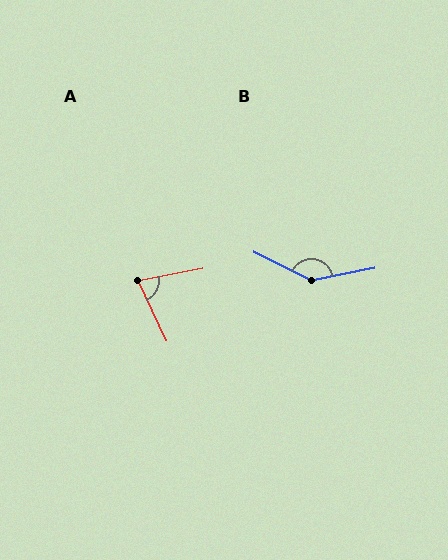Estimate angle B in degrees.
Approximately 143 degrees.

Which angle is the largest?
B, at approximately 143 degrees.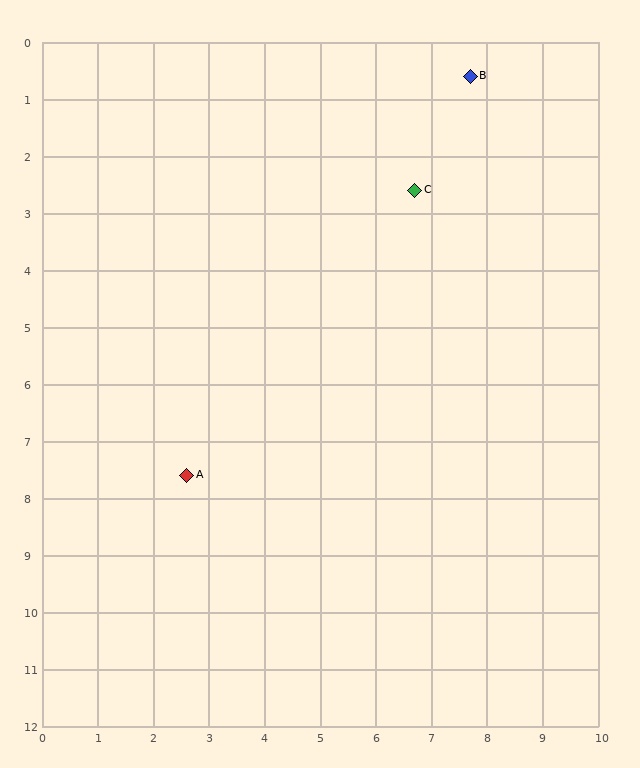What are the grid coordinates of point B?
Point B is at approximately (7.7, 0.6).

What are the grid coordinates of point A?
Point A is at approximately (2.6, 7.6).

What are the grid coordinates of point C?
Point C is at approximately (6.7, 2.6).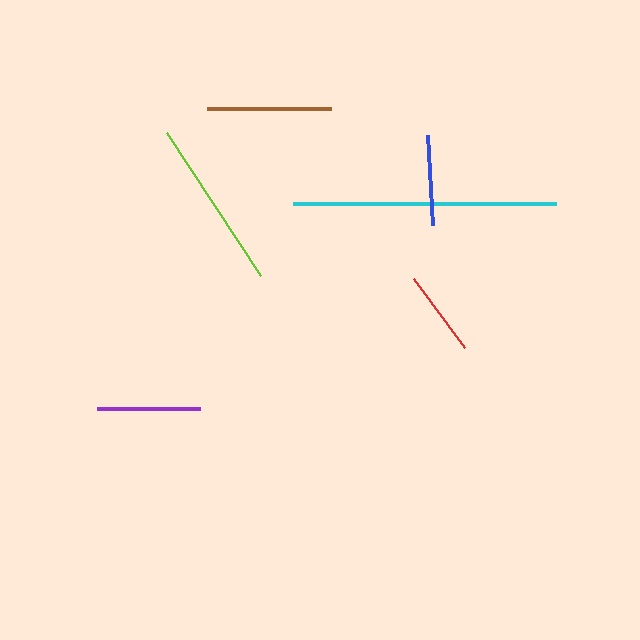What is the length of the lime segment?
The lime segment is approximately 171 pixels long.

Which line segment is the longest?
The cyan line is the longest at approximately 263 pixels.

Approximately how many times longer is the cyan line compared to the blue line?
The cyan line is approximately 2.9 times the length of the blue line.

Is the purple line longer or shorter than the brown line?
The brown line is longer than the purple line.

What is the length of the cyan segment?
The cyan segment is approximately 263 pixels long.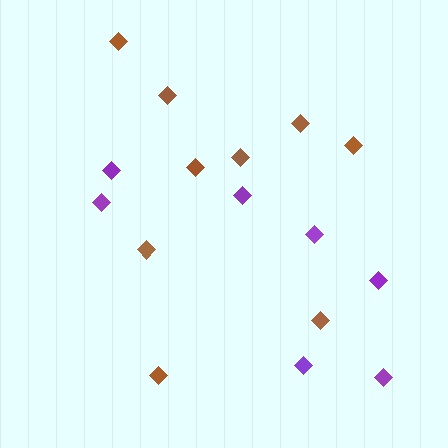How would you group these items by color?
There are 2 groups: one group of purple diamonds (7) and one group of brown diamonds (9).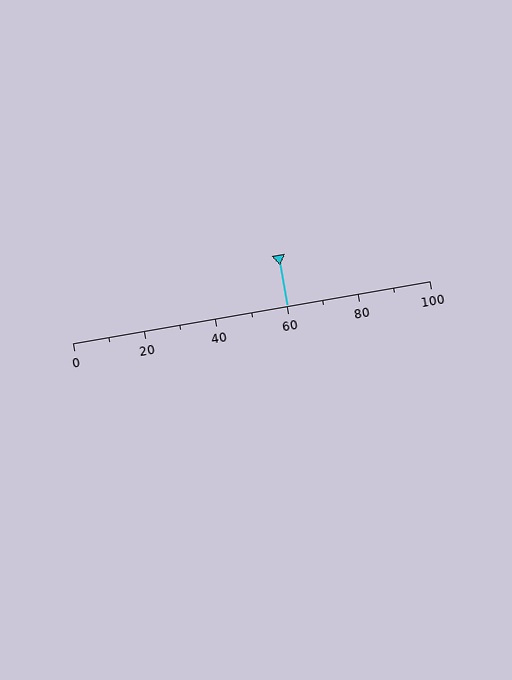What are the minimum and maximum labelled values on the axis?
The axis runs from 0 to 100.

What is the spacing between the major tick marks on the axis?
The major ticks are spaced 20 apart.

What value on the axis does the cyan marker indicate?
The marker indicates approximately 60.